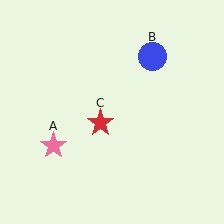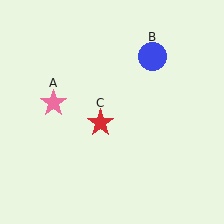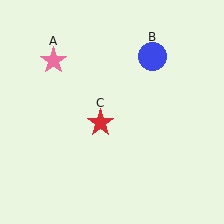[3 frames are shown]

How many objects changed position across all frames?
1 object changed position: pink star (object A).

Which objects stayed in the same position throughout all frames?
Blue circle (object B) and red star (object C) remained stationary.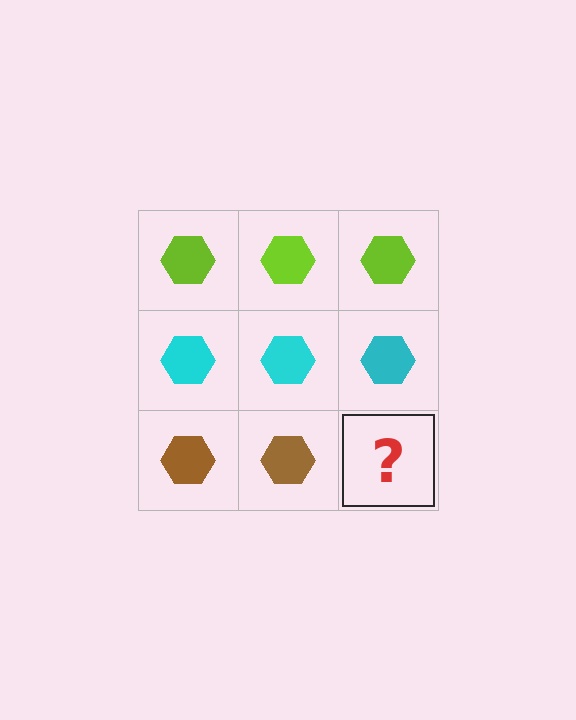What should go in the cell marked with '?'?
The missing cell should contain a brown hexagon.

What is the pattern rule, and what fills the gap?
The rule is that each row has a consistent color. The gap should be filled with a brown hexagon.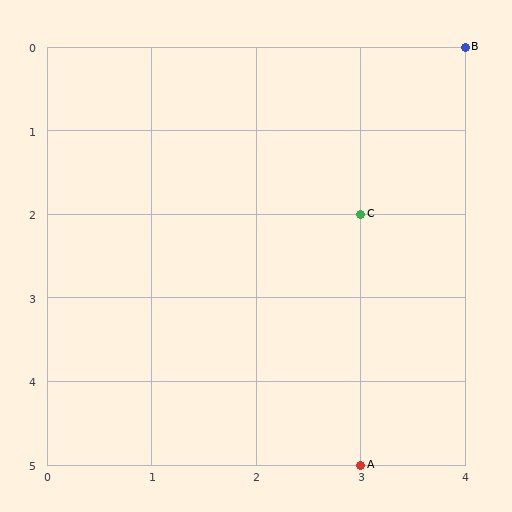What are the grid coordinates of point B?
Point B is at grid coordinates (4, 0).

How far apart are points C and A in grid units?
Points C and A are 3 rows apart.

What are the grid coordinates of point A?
Point A is at grid coordinates (3, 5).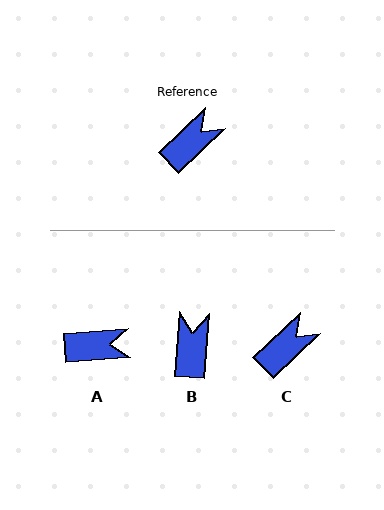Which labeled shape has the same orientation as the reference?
C.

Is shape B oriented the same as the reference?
No, it is off by about 42 degrees.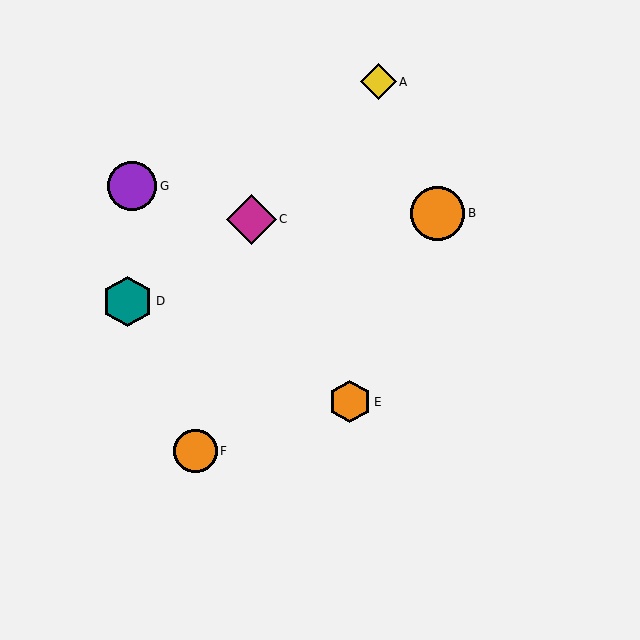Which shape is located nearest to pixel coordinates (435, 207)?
The orange circle (labeled B) at (438, 213) is nearest to that location.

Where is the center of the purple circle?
The center of the purple circle is at (132, 186).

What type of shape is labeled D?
Shape D is a teal hexagon.